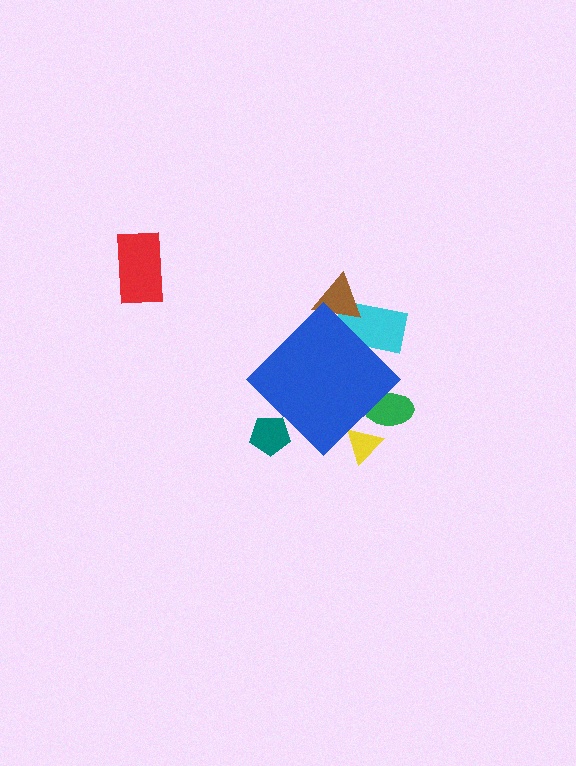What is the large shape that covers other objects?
A blue diamond.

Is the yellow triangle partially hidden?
Yes, the yellow triangle is partially hidden behind the blue diamond.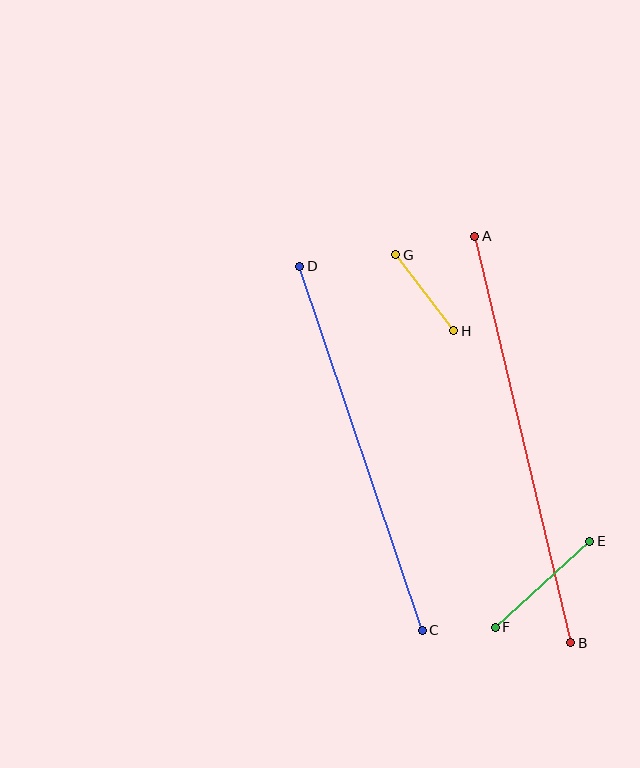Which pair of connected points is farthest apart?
Points A and B are farthest apart.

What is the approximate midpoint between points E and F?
The midpoint is at approximately (542, 584) pixels.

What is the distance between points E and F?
The distance is approximately 127 pixels.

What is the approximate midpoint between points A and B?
The midpoint is at approximately (523, 440) pixels.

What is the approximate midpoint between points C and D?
The midpoint is at approximately (361, 448) pixels.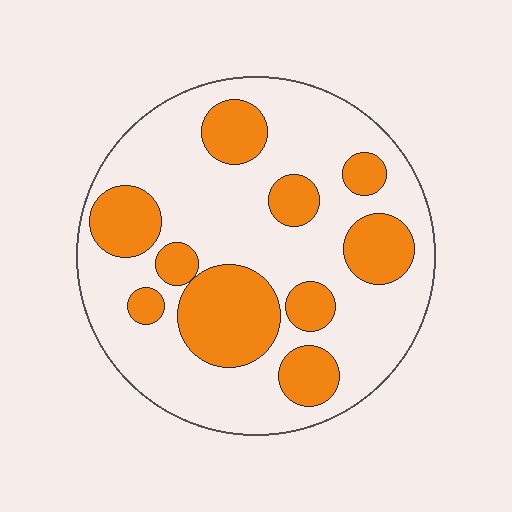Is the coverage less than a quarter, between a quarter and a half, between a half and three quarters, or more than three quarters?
Between a quarter and a half.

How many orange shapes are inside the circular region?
10.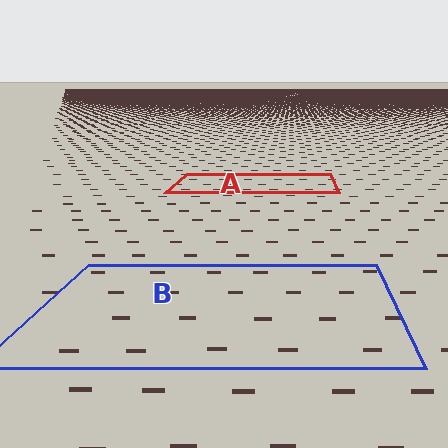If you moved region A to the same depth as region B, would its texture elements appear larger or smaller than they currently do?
They would appear larger. At a closer depth, the same texture elements are projected at a bigger on-screen size.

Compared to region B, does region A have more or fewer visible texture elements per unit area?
Region A has more texture elements per unit area — they are packed more densely because it is farther away.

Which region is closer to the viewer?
Region B is closer. The texture elements there are larger and more spread out.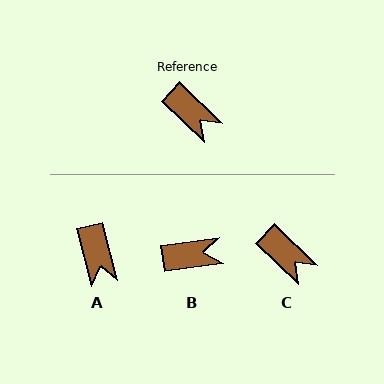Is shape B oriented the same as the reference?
No, it is off by about 52 degrees.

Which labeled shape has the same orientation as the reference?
C.